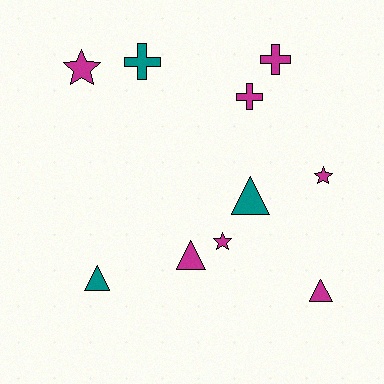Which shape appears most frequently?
Triangle, with 4 objects.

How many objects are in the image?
There are 10 objects.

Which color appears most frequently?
Magenta, with 7 objects.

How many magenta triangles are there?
There are 2 magenta triangles.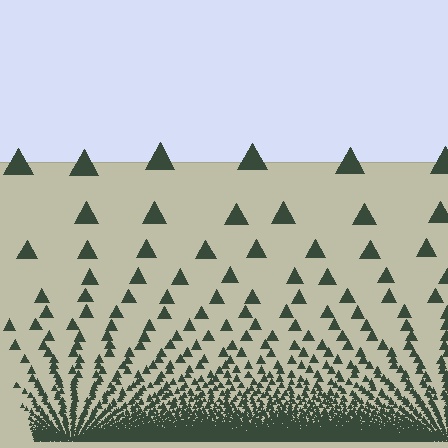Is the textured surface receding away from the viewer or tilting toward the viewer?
The surface appears to tilt toward the viewer. Texture elements get larger and sparser toward the top.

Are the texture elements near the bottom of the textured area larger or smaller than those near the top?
Smaller. The gradient is inverted — elements near the bottom are smaller and denser.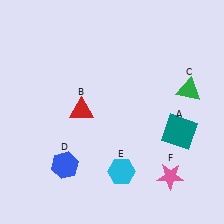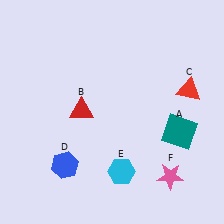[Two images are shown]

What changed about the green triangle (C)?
In Image 1, C is green. In Image 2, it changed to red.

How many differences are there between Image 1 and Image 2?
There is 1 difference between the two images.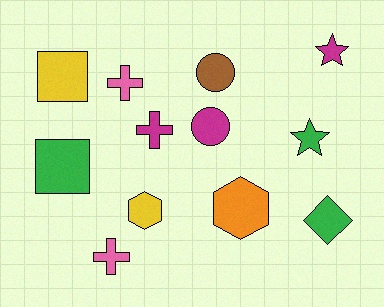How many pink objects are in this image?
There are 2 pink objects.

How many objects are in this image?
There are 12 objects.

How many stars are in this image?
There are 2 stars.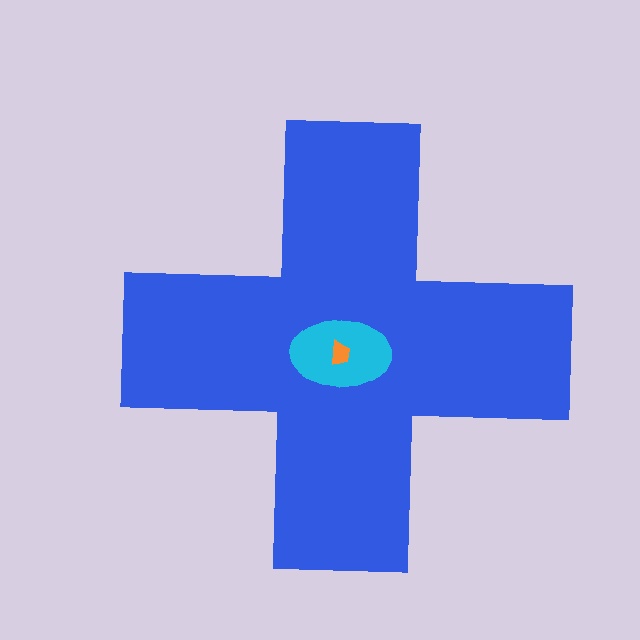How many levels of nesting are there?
3.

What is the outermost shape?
The blue cross.